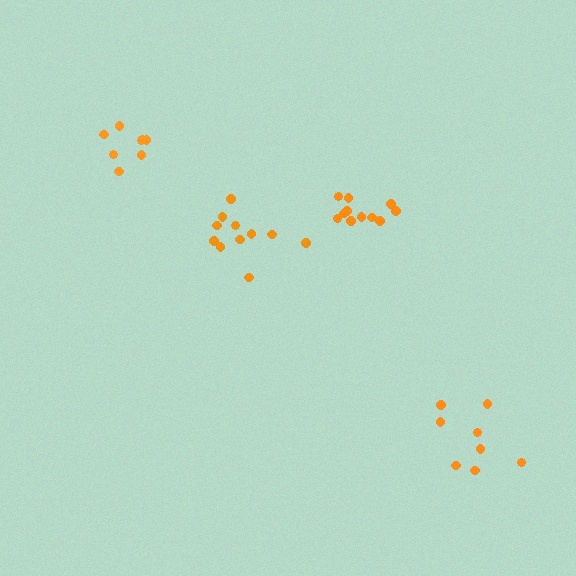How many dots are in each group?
Group 1: 8 dots, Group 2: 8 dots, Group 3: 11 dots, Group 4: 11 dots (38 total).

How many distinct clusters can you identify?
There are 4 distinct clusters.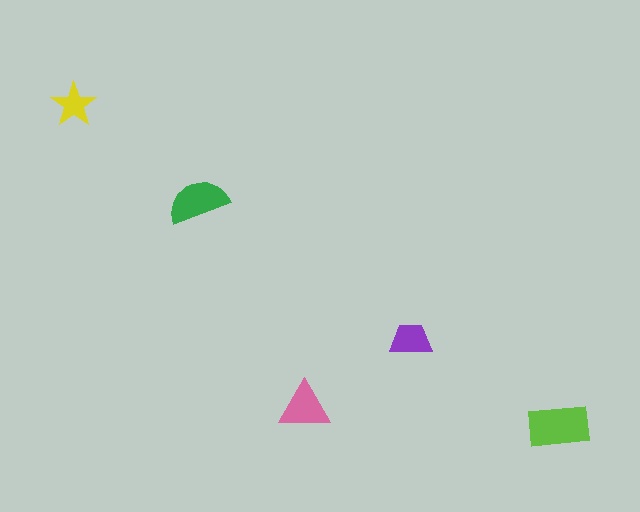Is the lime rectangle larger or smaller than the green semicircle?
Larger.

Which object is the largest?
The lime rectangle.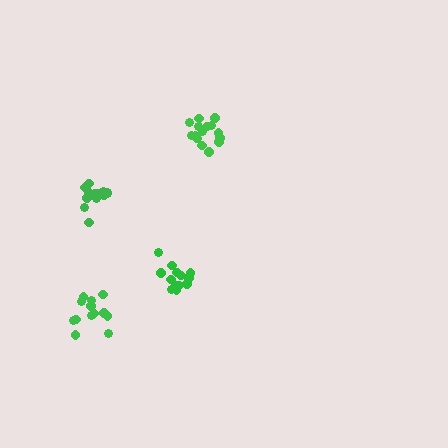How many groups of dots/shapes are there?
There are 4 groups.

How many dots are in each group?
Group 1: 13 dots, Group 2: 13 dots, Group 3: 16 dots, Group 4: 13 dots (55 total).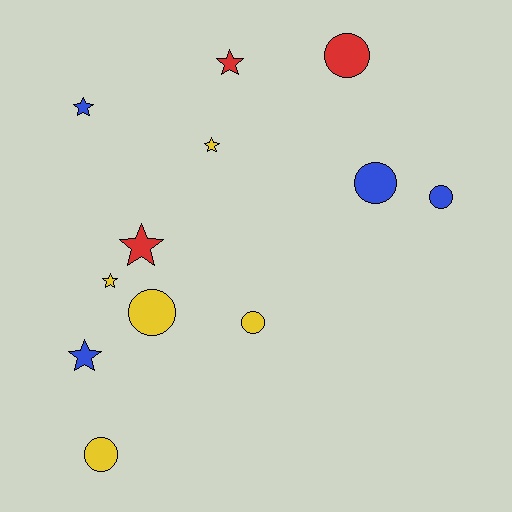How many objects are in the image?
There are 12 objects.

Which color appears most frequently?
Yellow, with 5 objects.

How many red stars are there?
There are 2 red stars.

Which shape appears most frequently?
Circle, with 6 objects.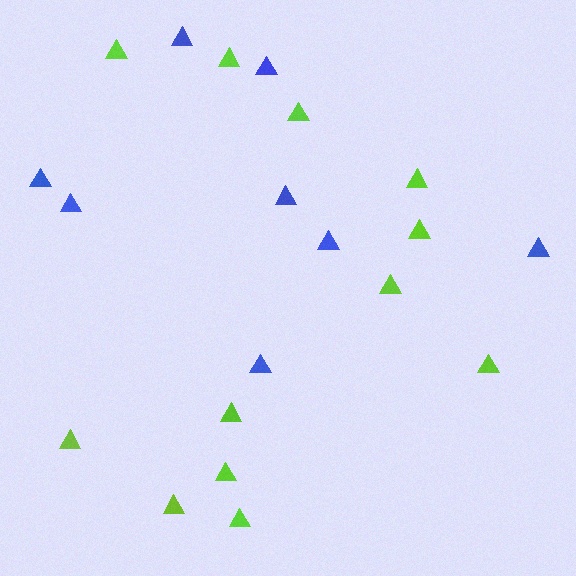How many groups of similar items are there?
There are 2 groups: one group of blue triangles (8) and one group of lime triangles (12).